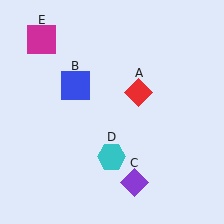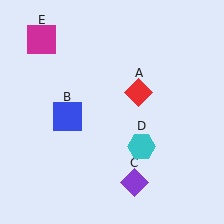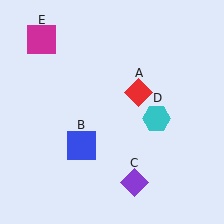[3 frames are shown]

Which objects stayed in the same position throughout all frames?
Red diamond (object A) and purple diamond (object C) and magenta square (object E) remained stationary.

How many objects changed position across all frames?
2 objects changed position: blue square (object B), cyan hexagon (object D).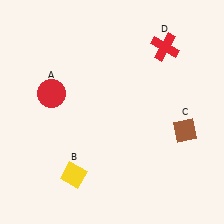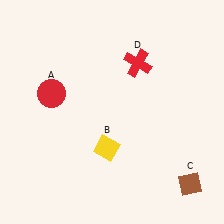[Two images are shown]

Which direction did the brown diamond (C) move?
The brown diamond (C) moved down.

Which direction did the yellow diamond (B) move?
The yellow diamond (B) moved right.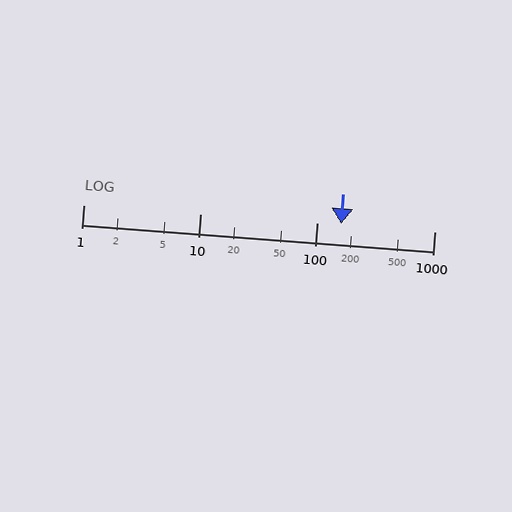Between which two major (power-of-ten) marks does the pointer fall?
The pointer is between 100 and 1000.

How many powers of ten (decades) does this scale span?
The scale spans 3 decades, from 1 to 1000.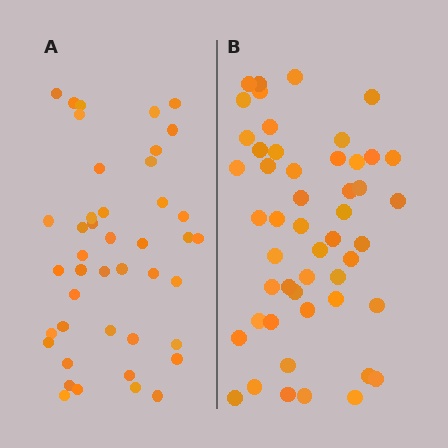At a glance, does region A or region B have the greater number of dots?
Region B (the right region) has more dots.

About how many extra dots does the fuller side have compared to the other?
Region B has roughly 8 or so more dots than region A.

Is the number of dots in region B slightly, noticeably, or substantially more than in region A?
Region B has only slightly more — the two regions are fairly close. The ratio is roughly 1.2 to 1.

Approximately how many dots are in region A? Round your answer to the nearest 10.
About 40 dots. (The exact count is 43, which rounds to 40.)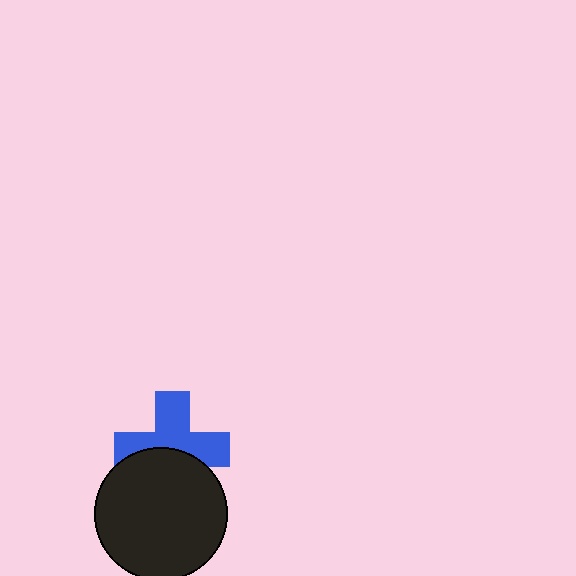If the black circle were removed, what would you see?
You would see the complete blue cross.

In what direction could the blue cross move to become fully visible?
The blue cross could move up. That would shift it out from behind the black circle entirely.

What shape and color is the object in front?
The object in front is a black circle.